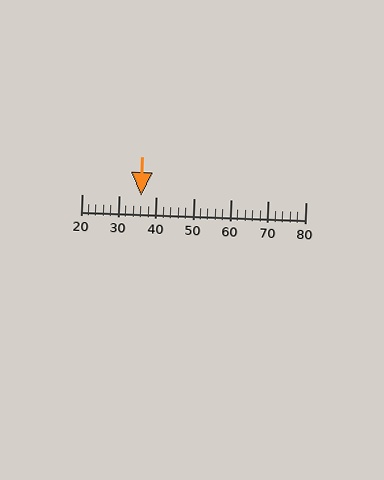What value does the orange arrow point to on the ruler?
The orange arrow points to approximately 36.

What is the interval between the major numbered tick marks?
The major tick marks are spaced 10 units apart.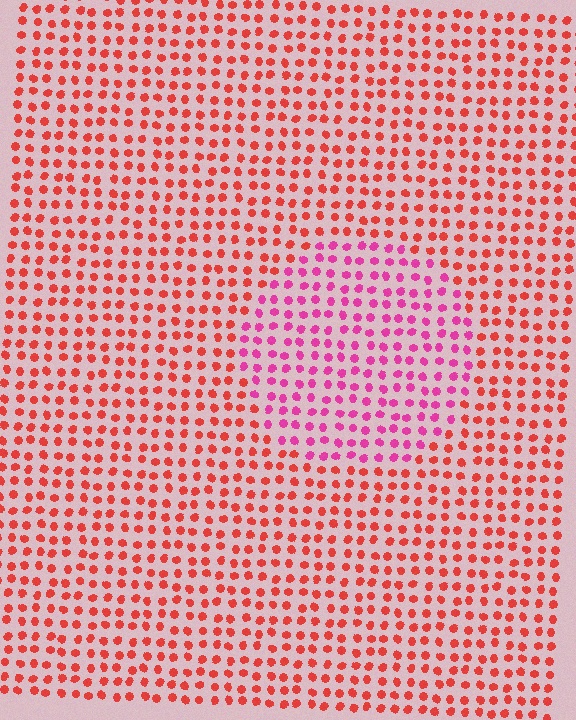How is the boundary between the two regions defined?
The boundary is defined purely by a slight shift in hue (about 39 degrees). Spacing, size, and orientation are identical on both sides.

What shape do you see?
I see a circle.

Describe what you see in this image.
The image is filled with small red elements in a uniform arrangement. A circle-shaped region is visible where the elements are tinted to a slightly different hue, forming a subtle color boundary.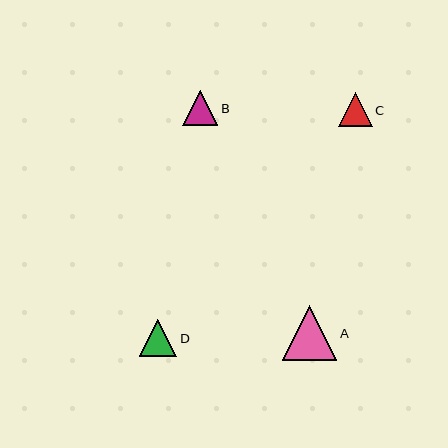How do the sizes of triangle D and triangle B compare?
Triangle D and triangle B are approximately the same size.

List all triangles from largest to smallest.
From largest to smallest: A, D, B, C.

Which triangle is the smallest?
Triangle C is the smallest with a size of approximately 33 pixels.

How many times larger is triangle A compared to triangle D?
Triangle A is approximately 1.4 times the size of triangle D.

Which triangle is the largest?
Triangle A is the largest with a size of approximately 54 pixels.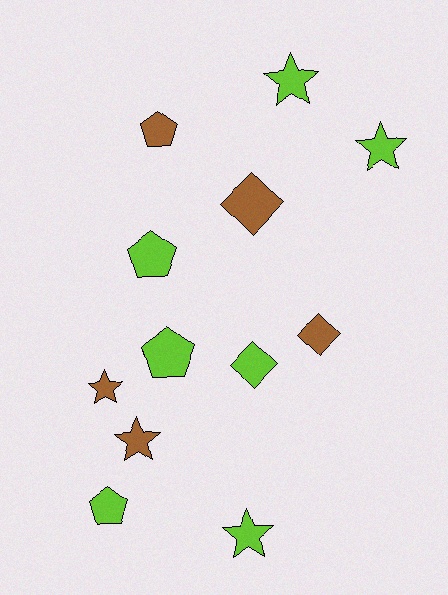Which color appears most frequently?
Lime, with 7 objects.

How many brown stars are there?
There are 2 brown stars.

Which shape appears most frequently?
Star, with 5 objects.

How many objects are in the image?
There are 12 objects.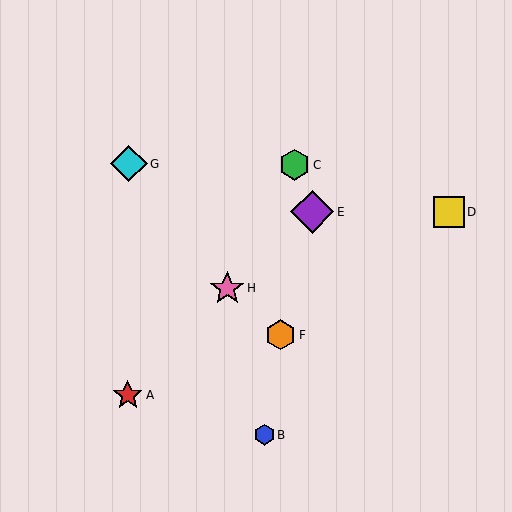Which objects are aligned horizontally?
Objects D, E are aligned horizontally.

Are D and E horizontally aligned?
Yes, both are at y≈212.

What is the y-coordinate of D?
Object D is at y≈212.